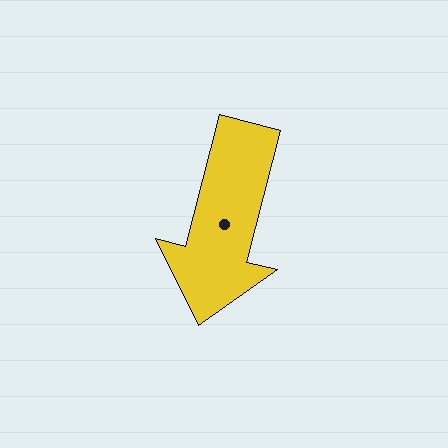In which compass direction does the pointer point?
South.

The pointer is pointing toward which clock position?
Roughly 6 o'clock.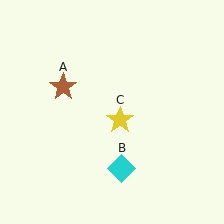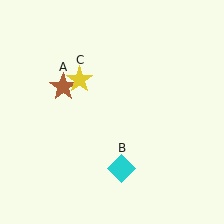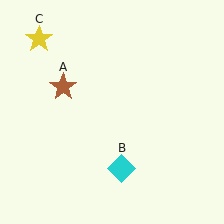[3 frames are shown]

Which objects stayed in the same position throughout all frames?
Brown star (object A) and cyan diamond (object B) remained stationary.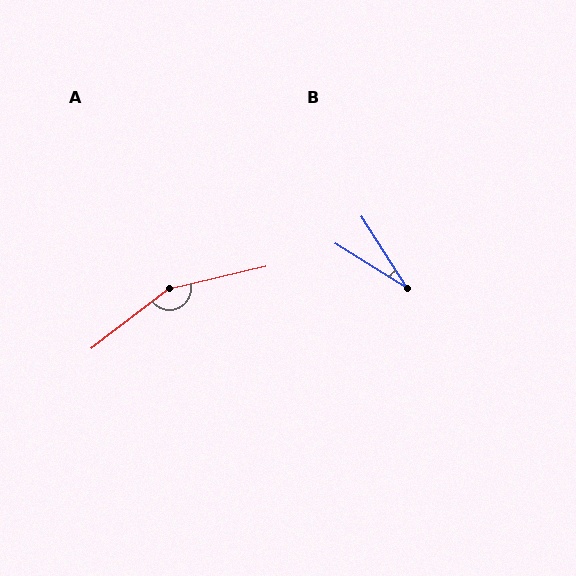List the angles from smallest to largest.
B (25°), A (156°).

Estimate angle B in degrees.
Approximately 25 degrees.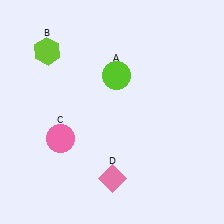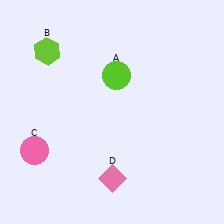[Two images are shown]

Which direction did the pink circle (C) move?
The pink circle (C) moved left.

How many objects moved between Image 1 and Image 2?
1 object moved between the two images.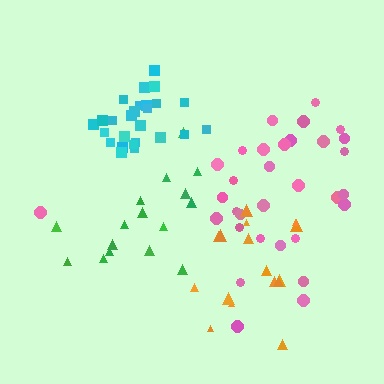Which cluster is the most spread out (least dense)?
Pink.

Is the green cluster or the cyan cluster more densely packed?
Cyan.